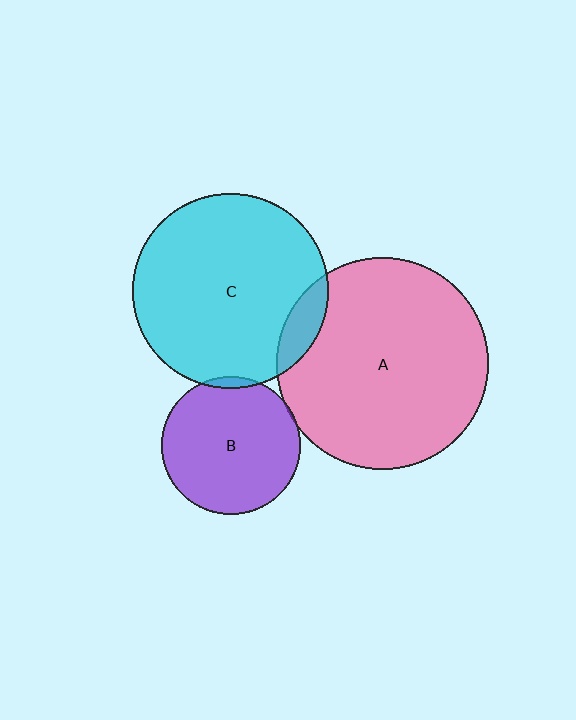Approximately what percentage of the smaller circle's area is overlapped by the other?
Approximately 10%.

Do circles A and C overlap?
Yes.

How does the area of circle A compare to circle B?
Approximately 2.3 times.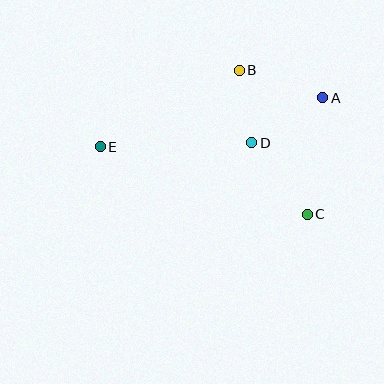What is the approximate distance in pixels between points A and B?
The distance between A and B is approximately 88 pixels.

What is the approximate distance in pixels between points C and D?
The distance between C and D is approximately 91 pixels.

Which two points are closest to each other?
Points B and D are closest to each other.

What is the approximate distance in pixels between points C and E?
The distance between C and E is approximately 218 pixels.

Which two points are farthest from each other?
Points A and E are farthest from each other.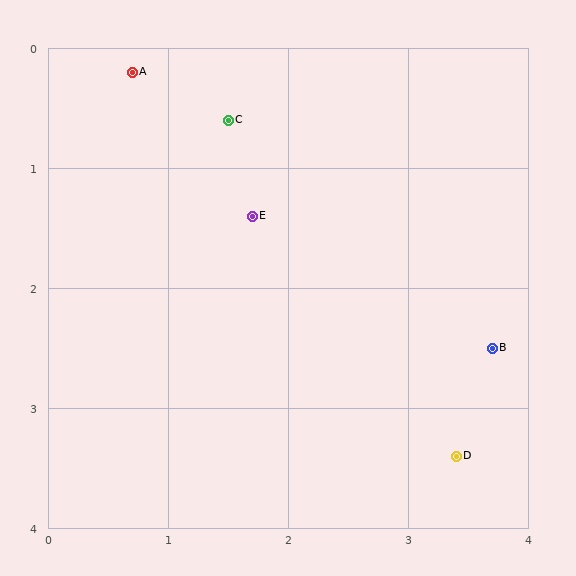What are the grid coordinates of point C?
Point C is at approximately (1.5, 0.6).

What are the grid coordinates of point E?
Point E is at approximately (1.7, 1.4).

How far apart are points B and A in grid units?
Points B and A are about 3.8 grid units apart.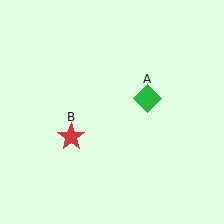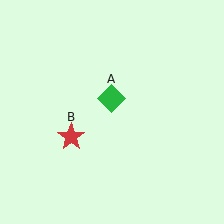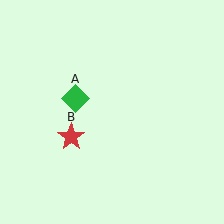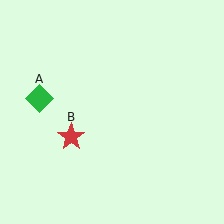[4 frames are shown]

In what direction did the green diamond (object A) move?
The green diamond (object A) moved left.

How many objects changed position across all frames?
1 object changed position: green diamond (object A).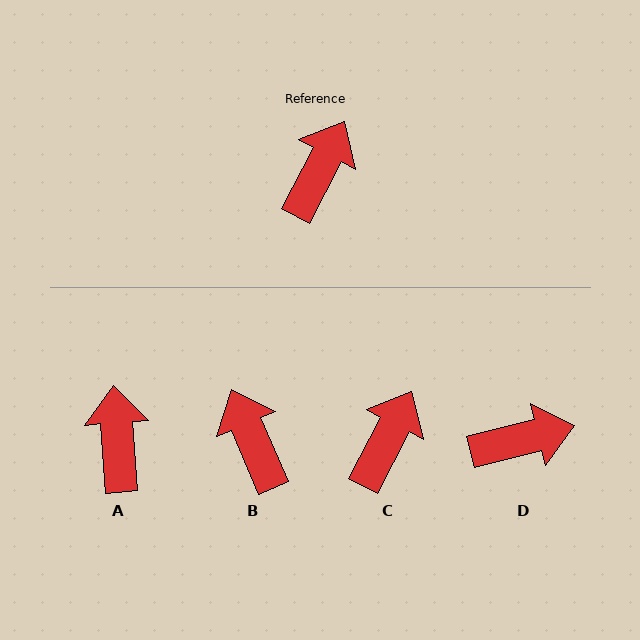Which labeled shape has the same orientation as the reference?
C.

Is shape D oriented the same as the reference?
No, it is off by about 48 degrees.